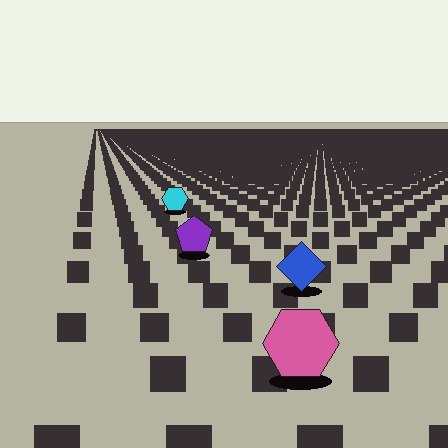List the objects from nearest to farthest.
From nearest to farthest: the pink hexagon, the blue diamond, the purple pentagon, the cyan hexagon.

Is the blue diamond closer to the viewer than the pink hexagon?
No. The pink hexagon is closer — you can tell from the texture gradient: the ground texture is coarser near it.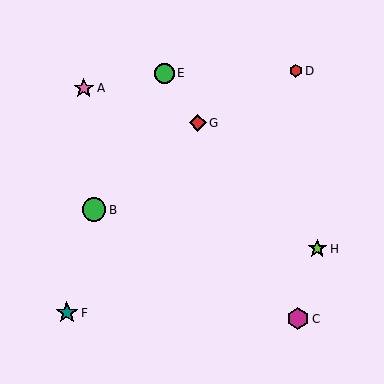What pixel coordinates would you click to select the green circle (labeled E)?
Click at (164, 73) to select the green circle E.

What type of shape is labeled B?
Shape B is a green circle.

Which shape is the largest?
The green circle (labeled B) is the largest.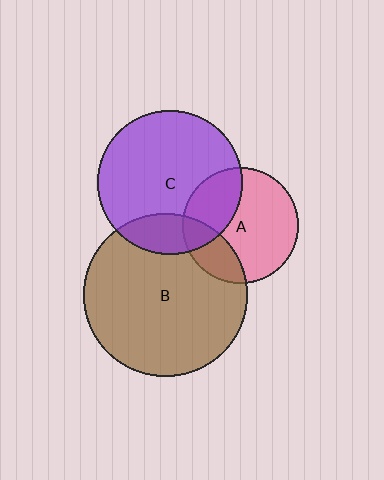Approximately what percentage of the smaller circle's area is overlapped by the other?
Approximately 30%.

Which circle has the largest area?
Circle B (brown).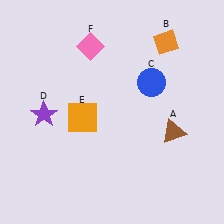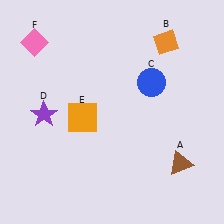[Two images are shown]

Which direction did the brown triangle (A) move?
The brown triangle (A) moved down.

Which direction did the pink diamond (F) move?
The pink diamond (F) moved left.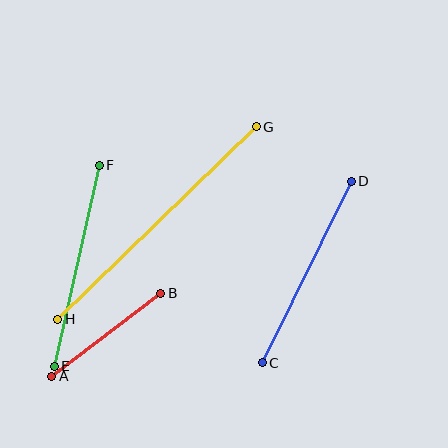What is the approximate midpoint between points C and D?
The midpoint is at approximately (307, 272) pixels.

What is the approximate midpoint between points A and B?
The midpoint is at approximately (106, 335) pixels.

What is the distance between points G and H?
The distance is approximately 277 pixels.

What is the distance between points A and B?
The distance is approximately 137 pixels.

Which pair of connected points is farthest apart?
Points G and H are farthest apart.